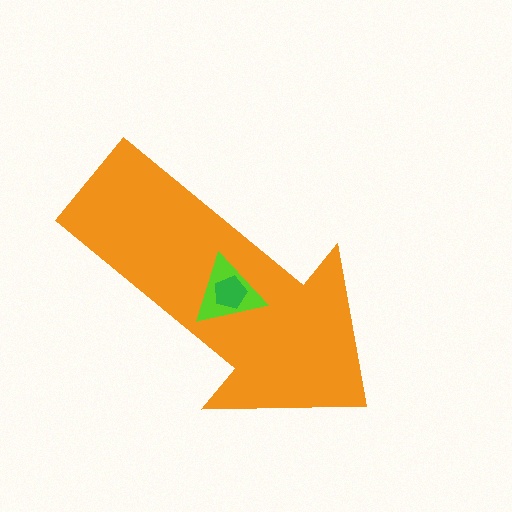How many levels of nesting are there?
3.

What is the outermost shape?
The orange arrow.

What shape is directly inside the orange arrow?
The lime triangle.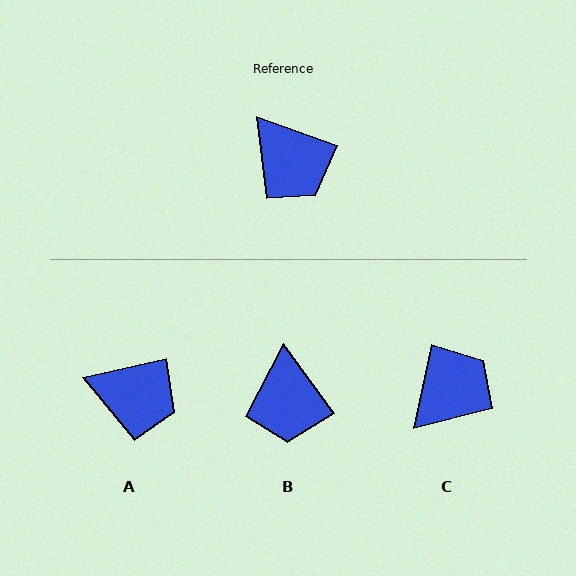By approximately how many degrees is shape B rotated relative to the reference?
Approximately 35 degrees clockwise.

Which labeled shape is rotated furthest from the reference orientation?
C, about 97 degrees away.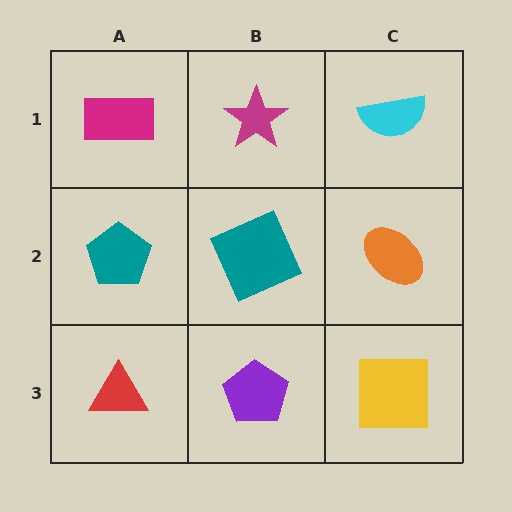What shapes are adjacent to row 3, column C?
An orange ellipse (row 2, column C), a purple pentagon (row 3, column B).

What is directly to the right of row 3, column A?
A purple pentagon.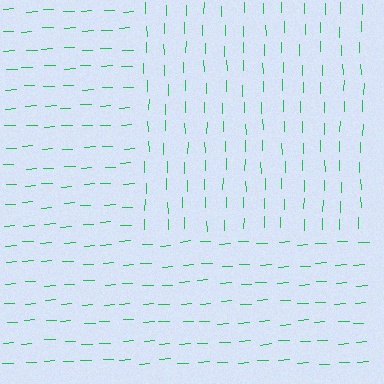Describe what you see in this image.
The image is filled with small green line segments. A rectangle region in the image has lines oriented differently from the surrounding lines, creating a visible texture boundary.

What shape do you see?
I see a rectangle.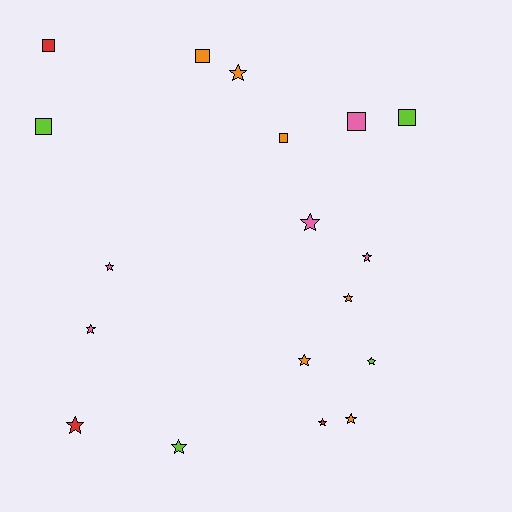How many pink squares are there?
There is 1 pink square.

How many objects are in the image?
There are 18 objects.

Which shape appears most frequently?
Star, with 12 objects.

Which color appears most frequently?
Orange, with 6 objects.